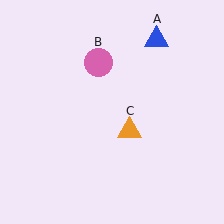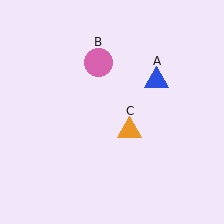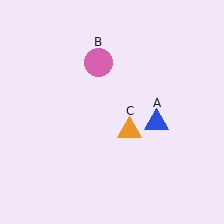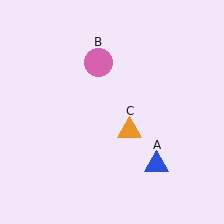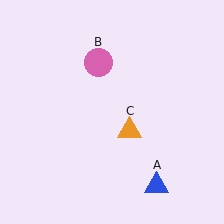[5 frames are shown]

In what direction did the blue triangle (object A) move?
The blue triangle (object A) moved down.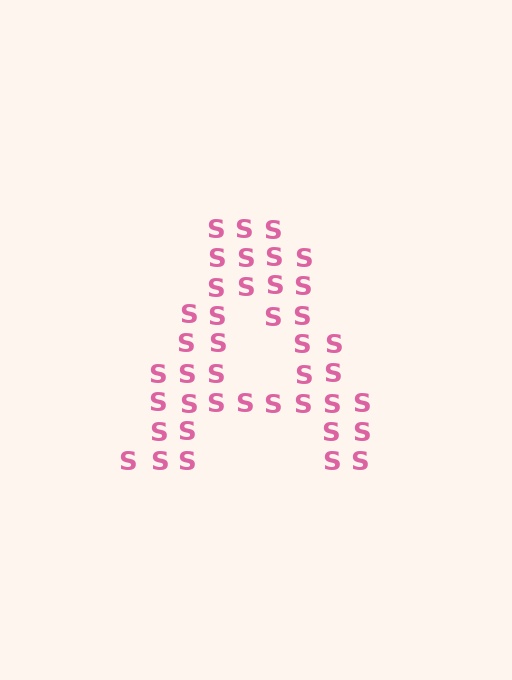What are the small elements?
The small elements are letter S's.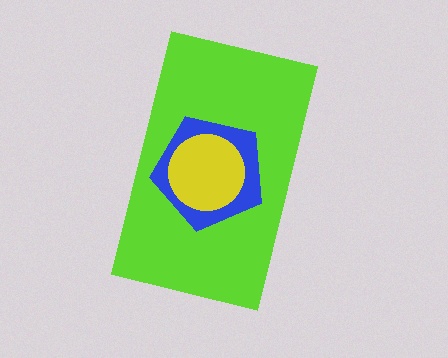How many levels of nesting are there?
3.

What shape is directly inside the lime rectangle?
The blue pentagon.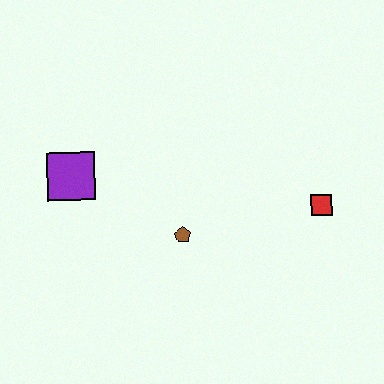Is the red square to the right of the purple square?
Yes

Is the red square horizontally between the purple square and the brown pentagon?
No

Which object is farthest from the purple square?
The red square is farthest from the purple square.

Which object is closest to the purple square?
The brown pentagon is closest to the purple square.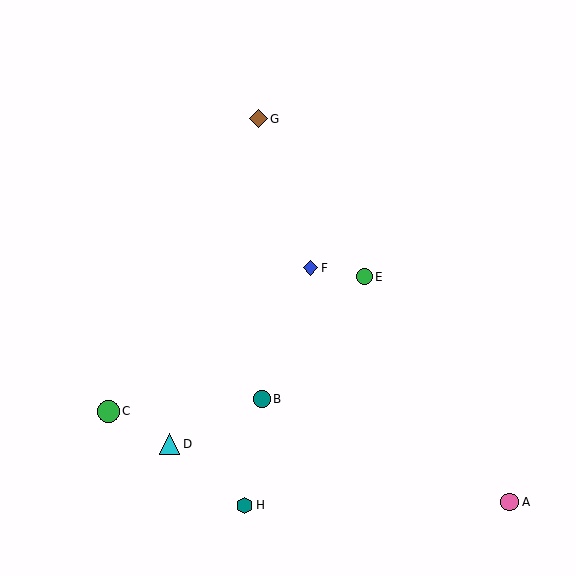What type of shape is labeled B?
Shape B is a teal circle.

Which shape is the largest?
The green circle (labeled C) is the largest.